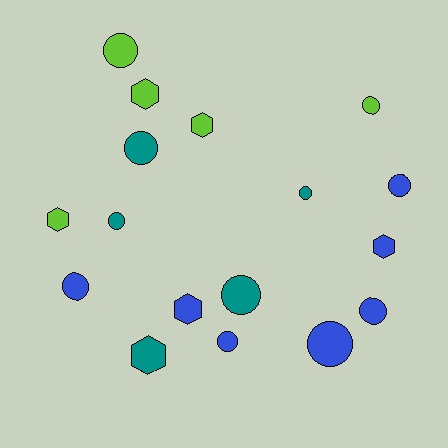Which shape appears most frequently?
Circle, with 11 objects.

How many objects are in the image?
There are 17 objects.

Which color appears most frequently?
Blue, with 7 objects.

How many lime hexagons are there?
There are 3 lime hexagons.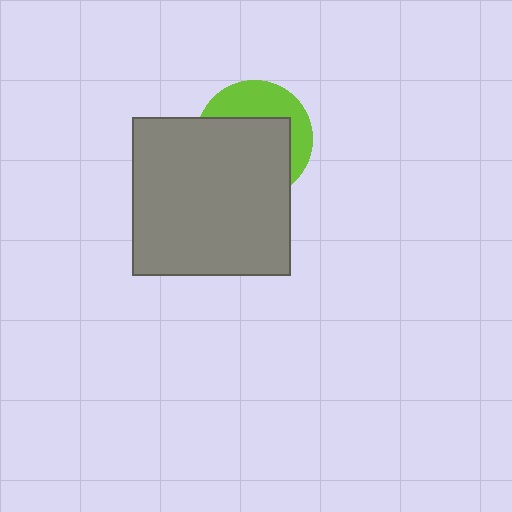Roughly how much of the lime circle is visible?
A small part of it is visible (roughly 38%).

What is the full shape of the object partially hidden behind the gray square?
The partially hidden object is a lime circle.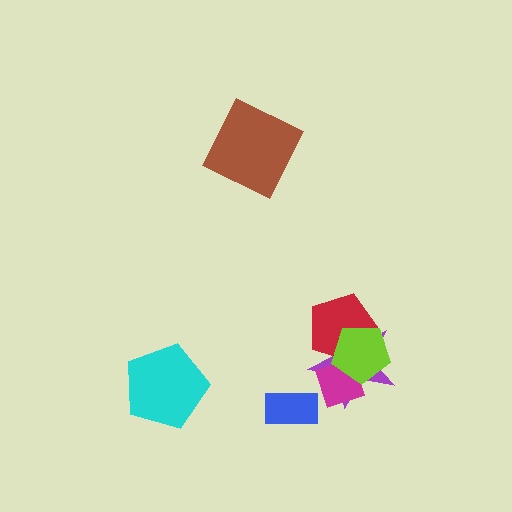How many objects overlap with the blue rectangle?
0 objects overlap with the blue rectangle.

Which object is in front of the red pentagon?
The lime pentagon is in front of the red pentagon.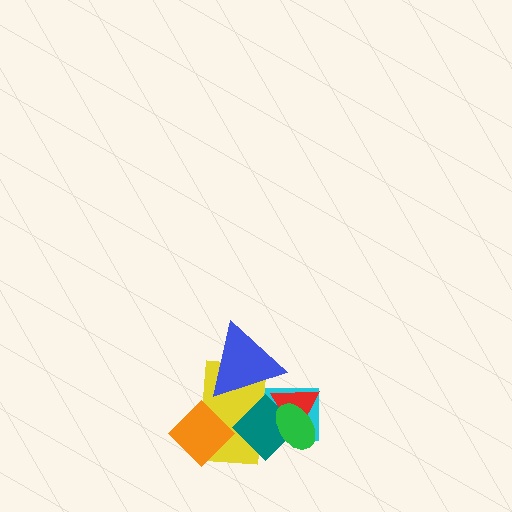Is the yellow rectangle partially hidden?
Yes, it is partially covered by another shape.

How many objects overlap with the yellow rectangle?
6 objects overlap with the yellow rectangle.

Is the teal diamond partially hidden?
Yes, it is partially covered by another shape.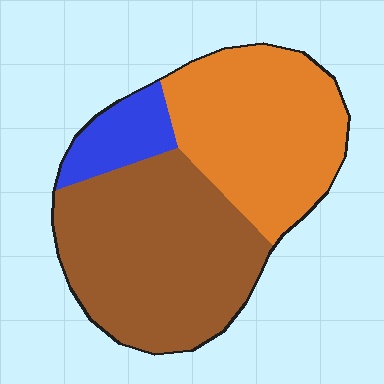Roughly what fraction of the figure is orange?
Orange takes up about two fifths (2/5) of the figure.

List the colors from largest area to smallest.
From largest to smallest: brown, orange, blue.